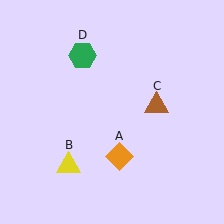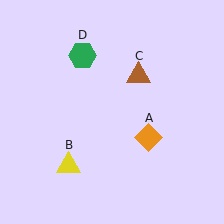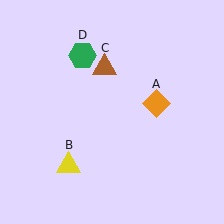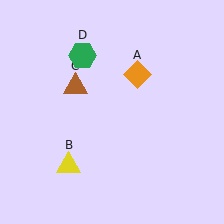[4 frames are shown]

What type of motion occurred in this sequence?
The orange diamond (object A), brown triangle (object C) rotated counterclockwise around the center of the scene.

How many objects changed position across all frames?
2 objects changed position: orange diamond (object A), brown triangle (object C).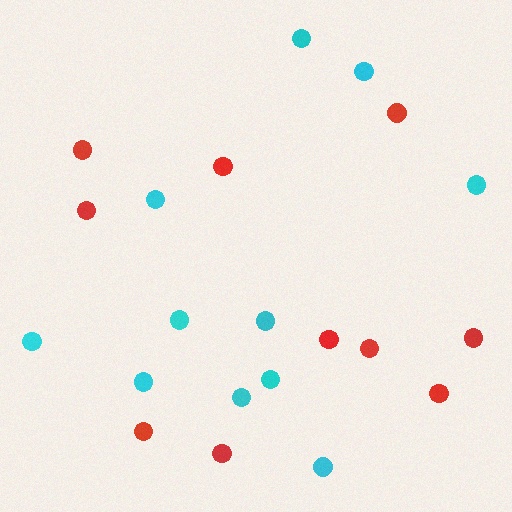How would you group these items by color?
There are 2 groups: one group of red circles (10) and one group of cyan circles (11).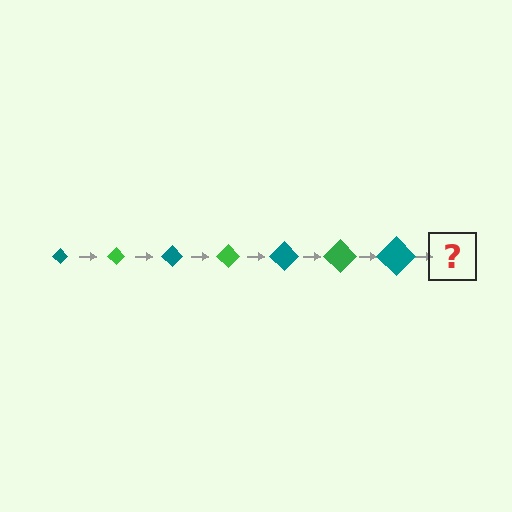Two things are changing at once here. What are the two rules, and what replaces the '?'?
The two rules are that the diamond grows larger each step and the color cycles through teal and green. The '?' should be a green diamond, larger than the previous one.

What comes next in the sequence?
The next element should be a green diamond, larger than the previous one.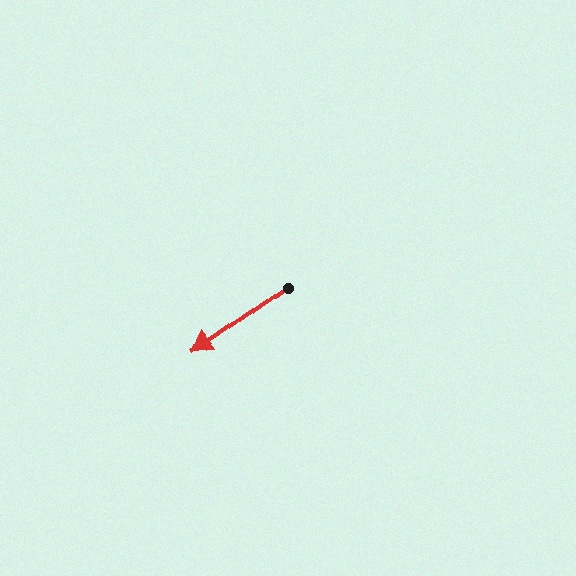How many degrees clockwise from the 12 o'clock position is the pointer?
Approximately 234 degrees.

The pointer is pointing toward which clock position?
Roughly 8 o'clock.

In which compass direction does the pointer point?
Southwest.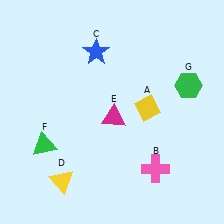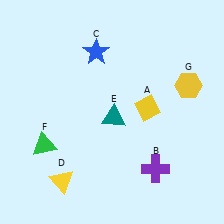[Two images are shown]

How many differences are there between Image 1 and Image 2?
There are 3 differences between the two images.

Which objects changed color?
B changed from pink to purple. E changed from magenta to teal. G changed from green to yellow.